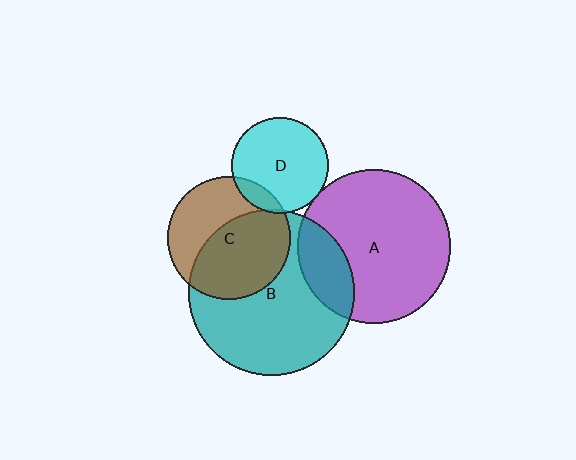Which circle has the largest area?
Circle B (teal).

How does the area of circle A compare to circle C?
Approximately 1.6 times.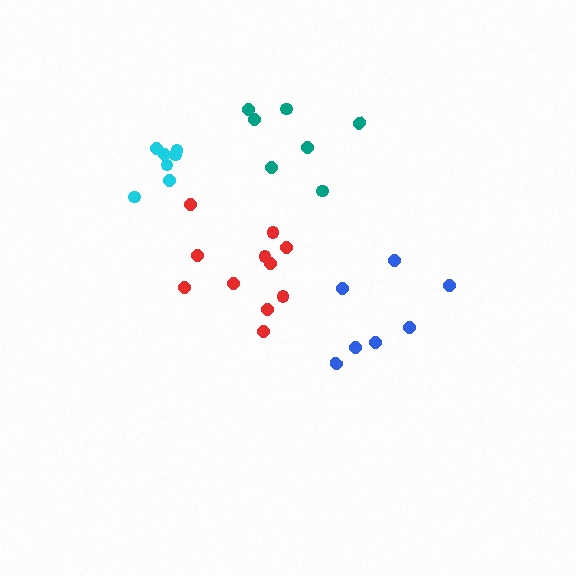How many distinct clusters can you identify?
There are 4 distinct clusters.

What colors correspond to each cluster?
The clusters are colored: blue, teal, red, cyan.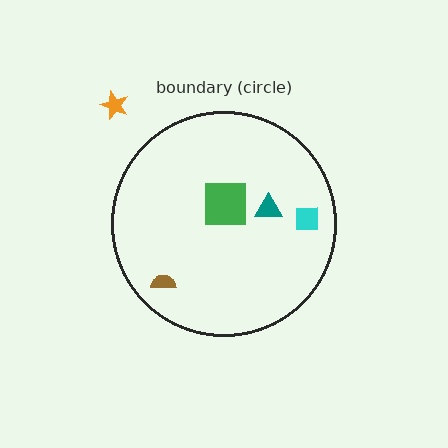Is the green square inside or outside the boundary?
Inside.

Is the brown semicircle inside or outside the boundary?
Inside.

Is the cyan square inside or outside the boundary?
Inside.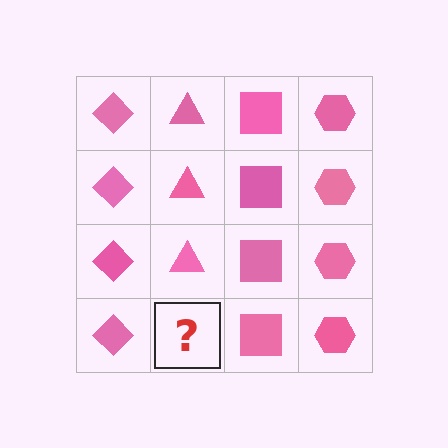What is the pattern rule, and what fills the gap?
The rule is that each column has a consistent shape. The gap should be filled with a pink triangle.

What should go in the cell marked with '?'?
The missing cell should contain a pink triangle.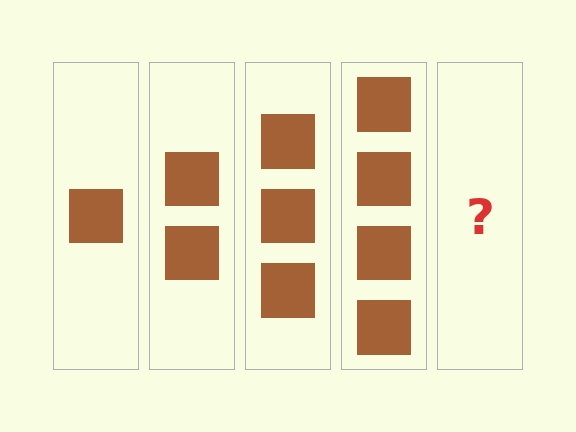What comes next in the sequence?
The next element should be 5 squares.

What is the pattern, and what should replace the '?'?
The pattern is that each step adds one more square. The '?' should be 5 squares.